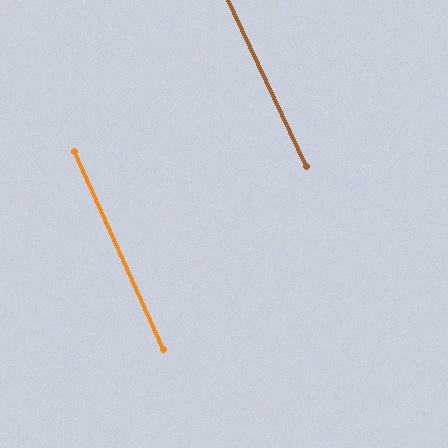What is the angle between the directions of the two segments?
Approximately 1 degree.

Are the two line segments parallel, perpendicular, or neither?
Parallel — their directions differ by only 0.8°.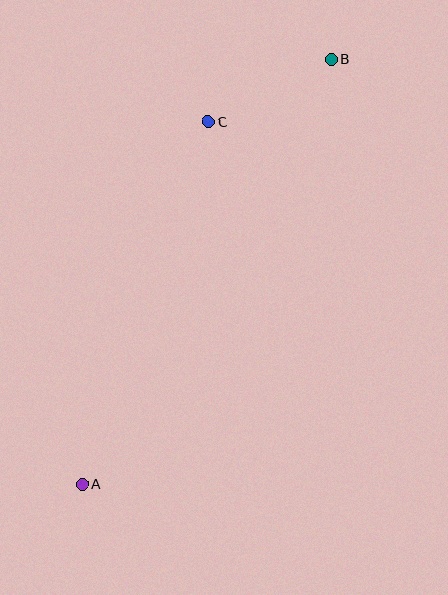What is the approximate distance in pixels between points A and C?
The distance between A and C is approximately 384 pixels.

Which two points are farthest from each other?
Points A and B are farthest from each other.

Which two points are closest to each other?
Points B and C are closest to each other.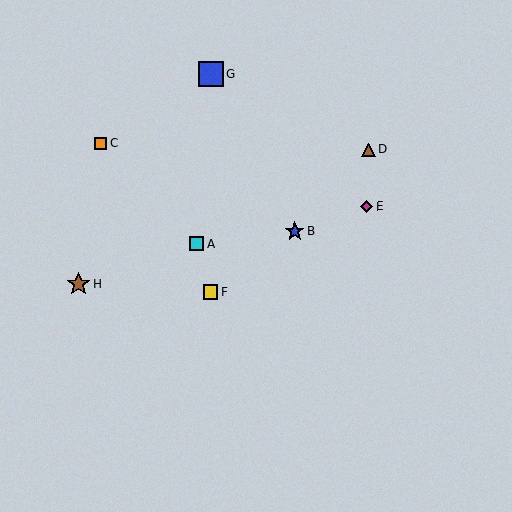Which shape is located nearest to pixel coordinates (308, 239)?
The blue star (labeled B) at (295, 231) is nearest to that location.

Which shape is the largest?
The blue square (labeled G) is the largest.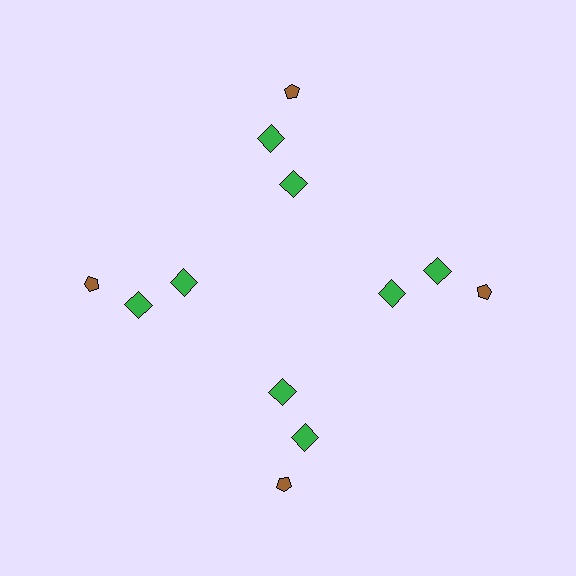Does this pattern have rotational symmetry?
Yes, this pattern has 4-fold rotational symmetry. It looks the same after rotating 90 degrees around the center.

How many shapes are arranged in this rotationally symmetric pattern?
There are 12 shapes, arranged in 4 groups of 3.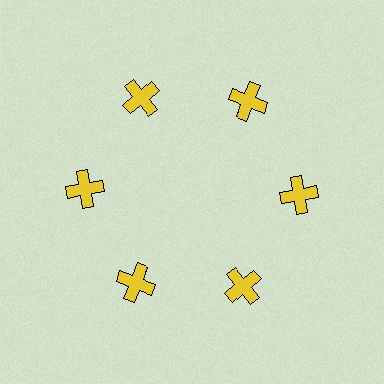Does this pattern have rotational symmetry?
Yes, this pattern has 6-fold rotational symmetry. It looks the same after rotating 60 degrees around the center.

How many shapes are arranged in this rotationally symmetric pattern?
There are 6 shapes, arranged in 6 groups of 1.